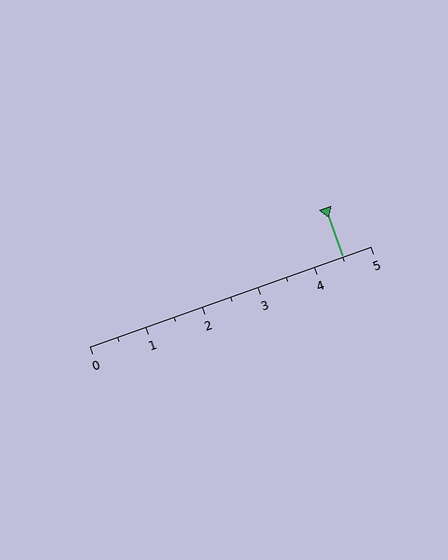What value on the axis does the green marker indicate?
The marker indicates approximately 4.5.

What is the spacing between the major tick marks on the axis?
The major ticks are spaced 1 apart.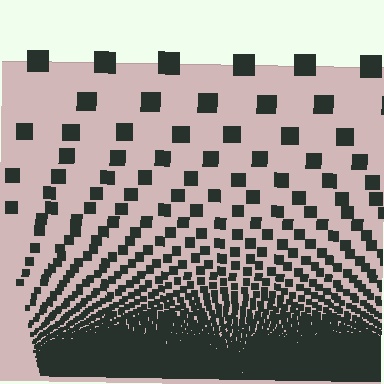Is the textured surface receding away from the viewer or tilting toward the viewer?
The surface appears to tilt toward the viewer. Texture elements get larger and sparser toward the top.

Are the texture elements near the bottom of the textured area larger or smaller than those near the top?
Smaller. The gradient is inverted — elements near the bottom are smaller and denser.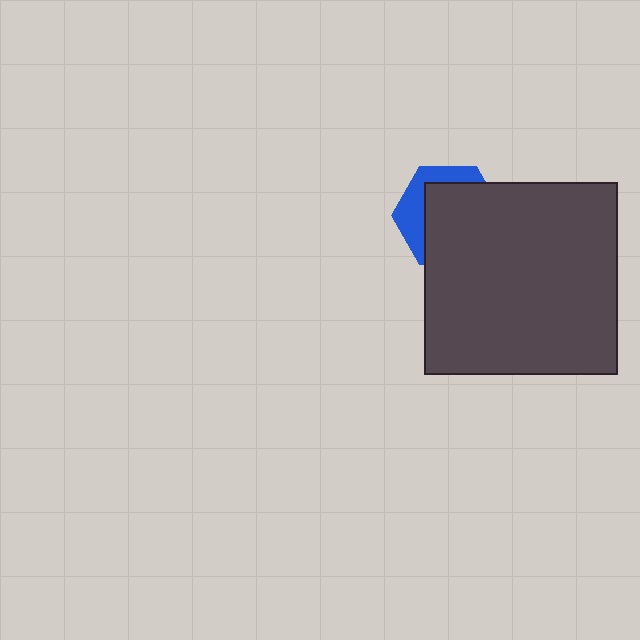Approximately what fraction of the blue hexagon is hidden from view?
Roughly 68% of the blue hexagon is hidden behind the dark gray square.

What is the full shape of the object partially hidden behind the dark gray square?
The partially hidden object is a blue hexagon.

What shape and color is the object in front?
The object in front is a dark gray square.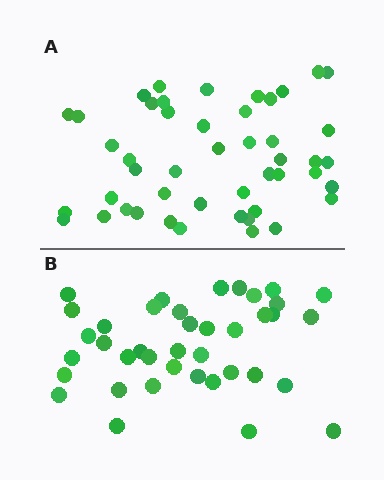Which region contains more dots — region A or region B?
Region A (the top region) has more dots.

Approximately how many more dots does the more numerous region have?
Region A has roughly 8 or so more dots than region B.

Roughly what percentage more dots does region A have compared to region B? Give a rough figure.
About 20% more.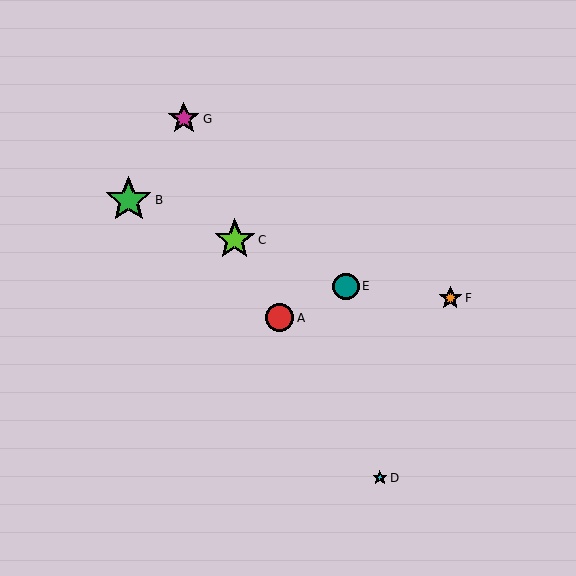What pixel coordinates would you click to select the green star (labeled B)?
Click at (129, 200) to select the green star B.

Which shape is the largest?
The green star (labeled B) is the largest.